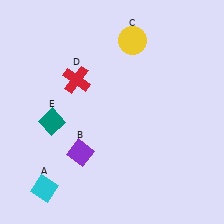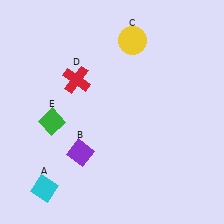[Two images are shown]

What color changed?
The diamond (E) changed from teal in Image 1 to green in Image 2.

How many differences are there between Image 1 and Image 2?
There is 1 difference between the two images.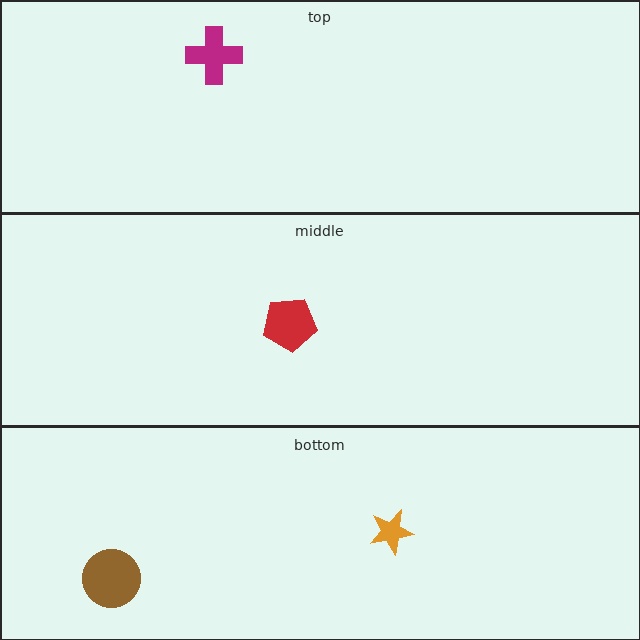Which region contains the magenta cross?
The top region.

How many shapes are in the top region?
1.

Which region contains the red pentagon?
The middle region.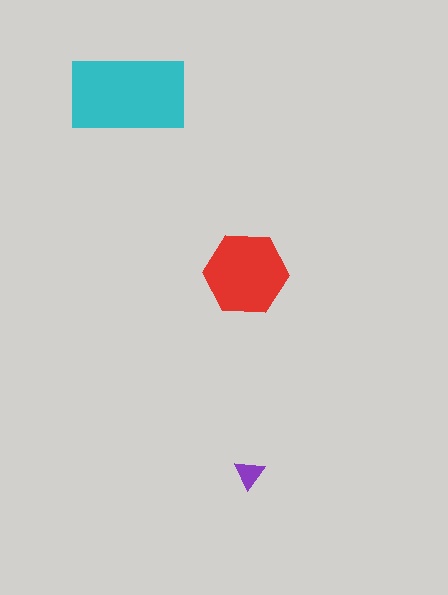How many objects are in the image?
There are 3 objects in the image.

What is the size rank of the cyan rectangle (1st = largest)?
1st.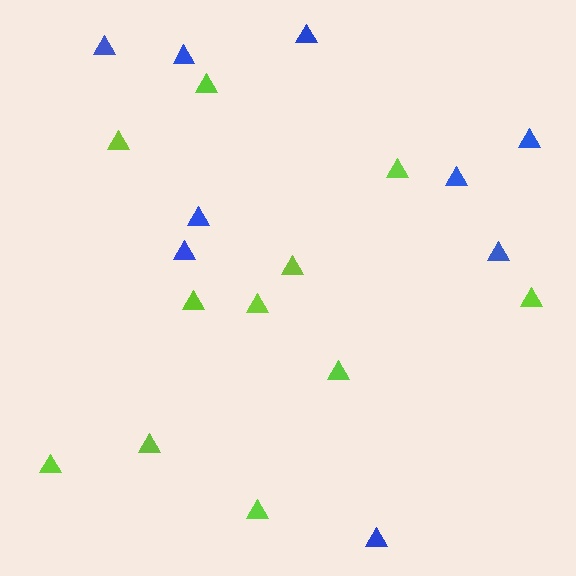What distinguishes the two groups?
There are 2 groups: one group of lime triangles (11) and one group of blue triangles (9).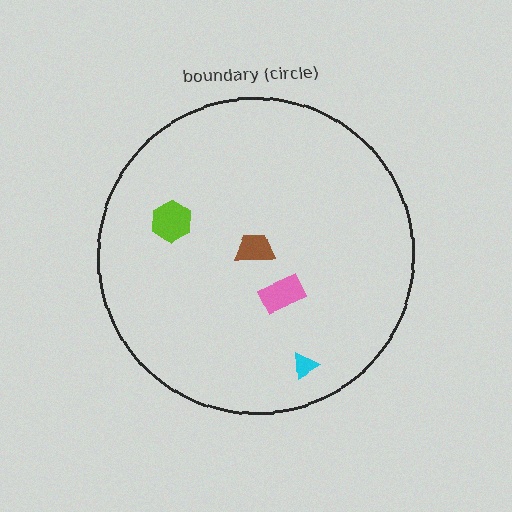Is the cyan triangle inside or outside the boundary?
Inside.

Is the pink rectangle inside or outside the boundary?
Inside.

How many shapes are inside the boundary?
4 inside, 0 outside.